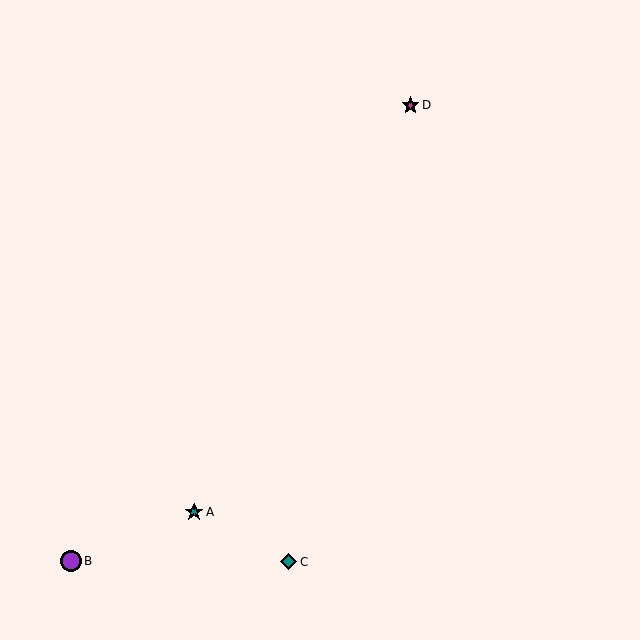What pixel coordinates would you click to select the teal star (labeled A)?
Click at (194, 512) to select the teal star A.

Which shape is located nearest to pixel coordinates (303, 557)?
The teal diamond (labeled C) at (289, 562) is nearest to that location.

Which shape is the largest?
The purple circle (labeled B) is the largest.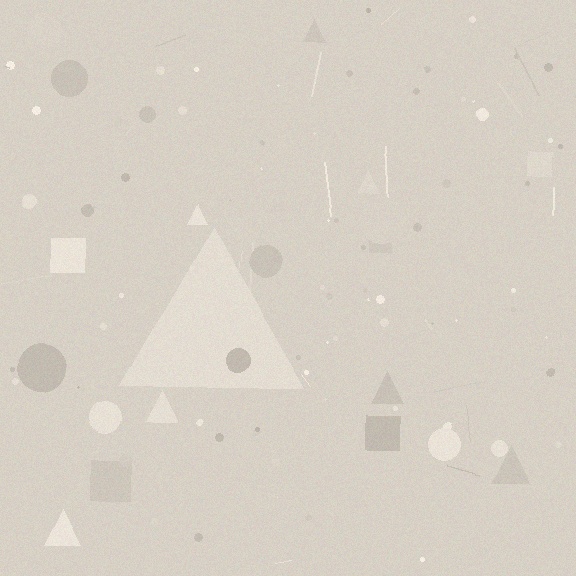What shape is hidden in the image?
A triangle is hidden in the image.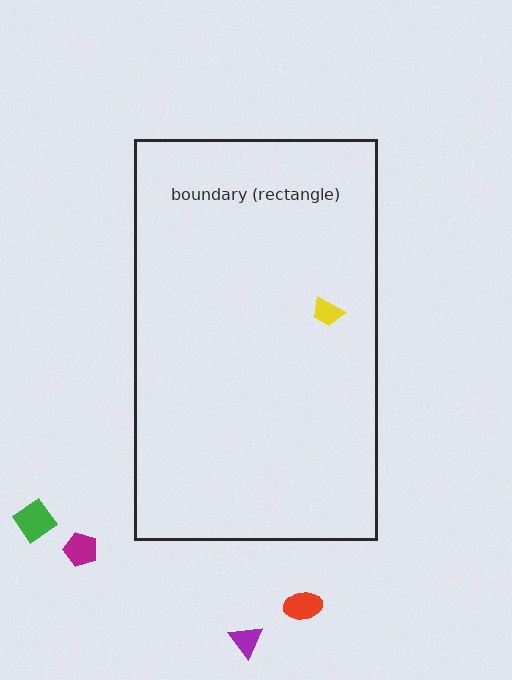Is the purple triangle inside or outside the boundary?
Outside.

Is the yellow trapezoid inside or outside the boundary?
Inside.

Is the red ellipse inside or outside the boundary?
Outside.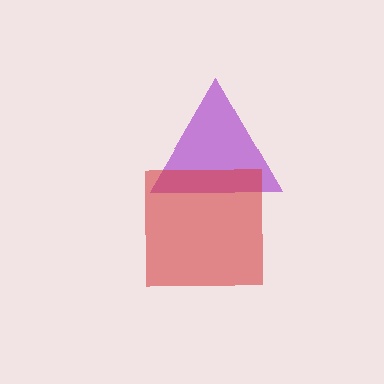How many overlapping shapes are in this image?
There are 2 overlapping shapes in the image.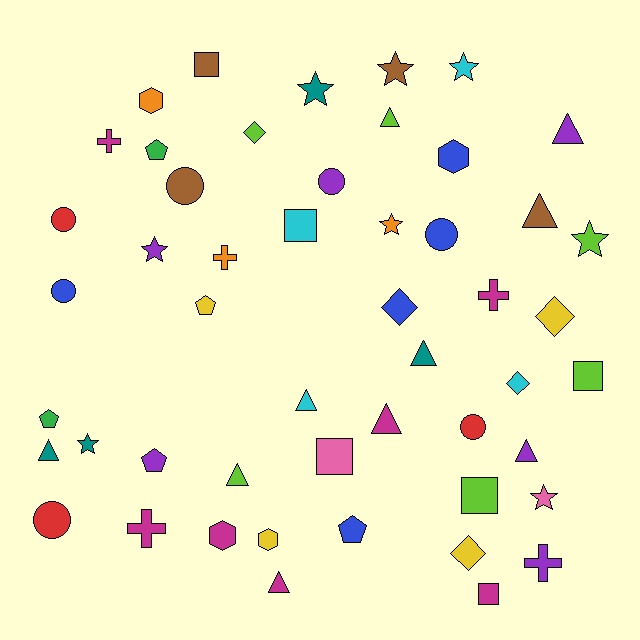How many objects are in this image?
There are 50 objects.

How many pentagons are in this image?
There are 5 pentagons.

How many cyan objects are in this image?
There are 4 cyan objects.